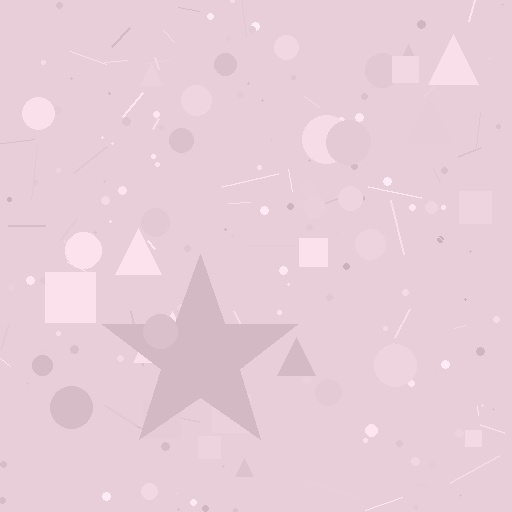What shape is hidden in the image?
A star is hidden in the image.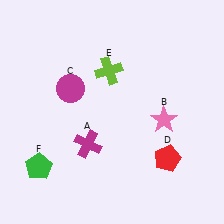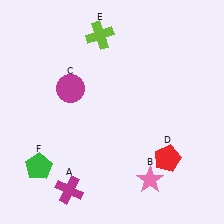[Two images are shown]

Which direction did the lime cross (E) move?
The lime cross (E) moved up.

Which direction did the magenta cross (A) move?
The magenta cross (A) moved down.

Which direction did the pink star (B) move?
The pink star (B) moved down.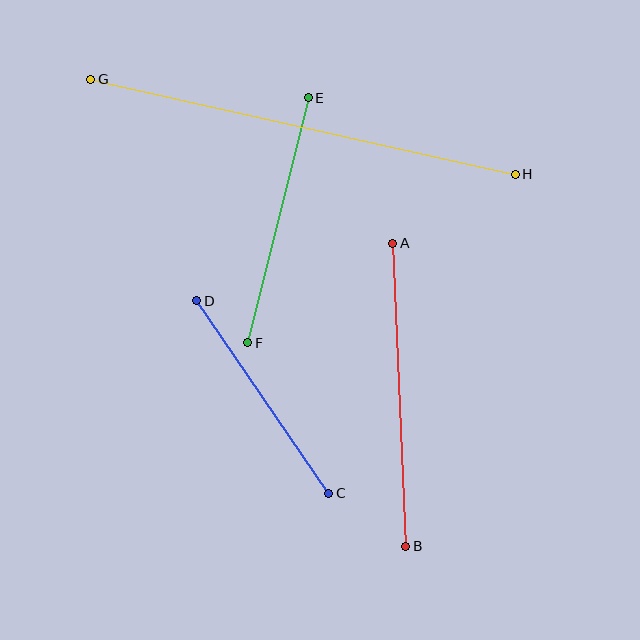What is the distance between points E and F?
The distance is approximately 252 pixels.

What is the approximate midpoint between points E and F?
The midpoint is at approximately (278, 220) pixels.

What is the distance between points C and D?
The distance is approximately 233 pixels.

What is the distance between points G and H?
The distance is approximately 435 pixels.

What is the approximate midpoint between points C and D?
The midpoint is at approximately (263, 397) pixels.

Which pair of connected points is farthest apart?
Points G and H are farthest apart.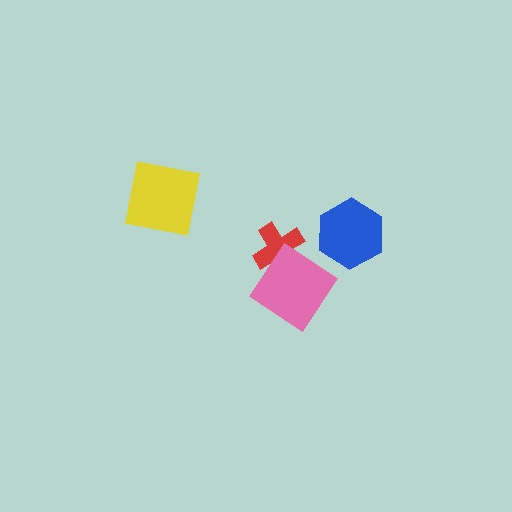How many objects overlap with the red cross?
1 object overlaps with the red cross.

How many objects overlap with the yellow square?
0 objects overlap with the yellow square.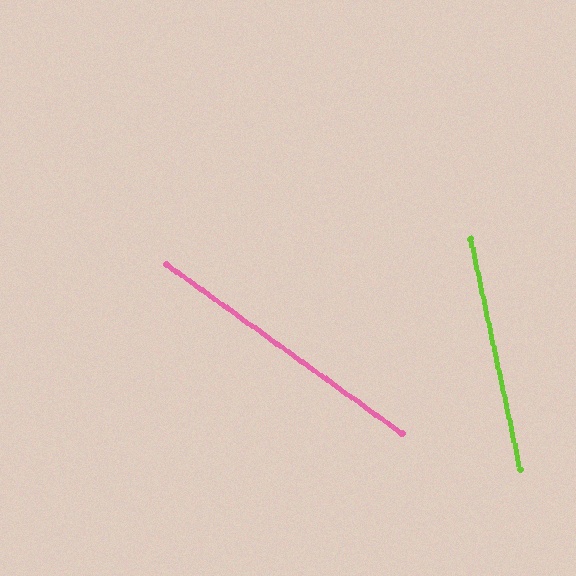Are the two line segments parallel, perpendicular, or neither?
Neither parallel nor perpendicular — they differ by about 42°.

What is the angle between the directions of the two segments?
Approximately 42 degrees.